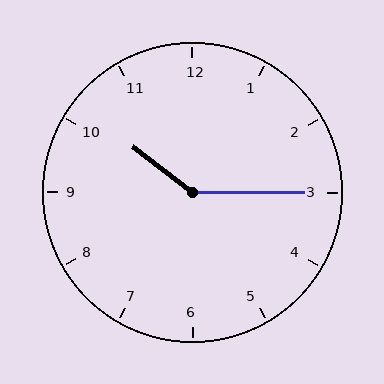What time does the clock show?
10:15.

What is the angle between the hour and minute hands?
Approximately 142 degrees.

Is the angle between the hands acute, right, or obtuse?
It is obtuse.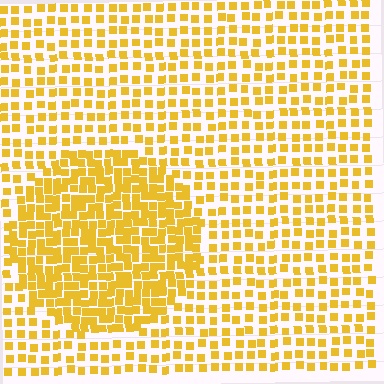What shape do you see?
I see a circle.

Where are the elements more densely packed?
The elements are more densely packed inside the circle boundary.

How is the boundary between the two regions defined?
The boundary is defined by a change in element density (approximately 1.9x ratio). All elements are the same color, size, and shape.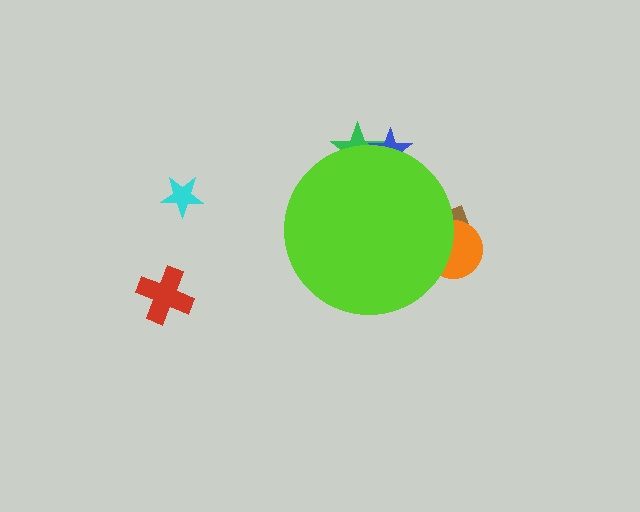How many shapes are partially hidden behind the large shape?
4 shapes are partially hidden.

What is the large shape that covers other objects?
A lime circle.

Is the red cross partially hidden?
No, the red cross is fully visible.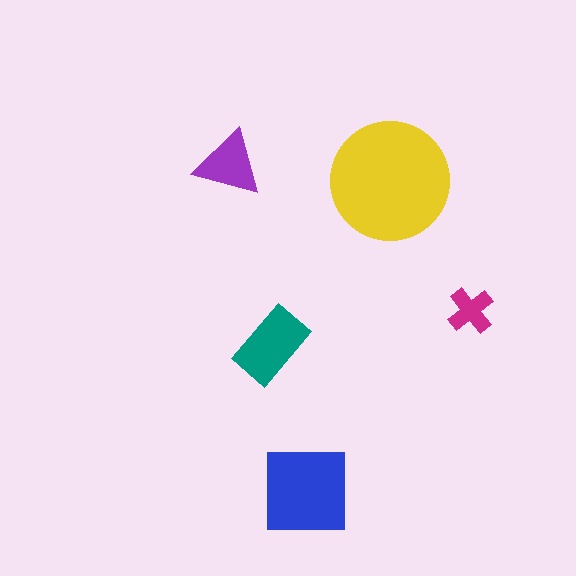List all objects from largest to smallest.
The yellow circle, the blue square, the teal rectangle, the purple triangle, the magenta cross.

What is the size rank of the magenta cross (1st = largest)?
5th.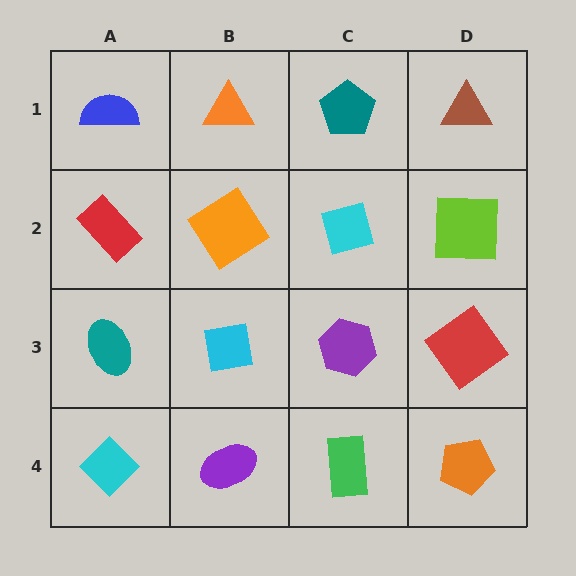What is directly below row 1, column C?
A cyan diamond.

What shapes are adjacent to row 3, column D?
A lime square (row 2, column D), an orange pentagon (row 4, column D), a purple hexagon (row 3, column C).